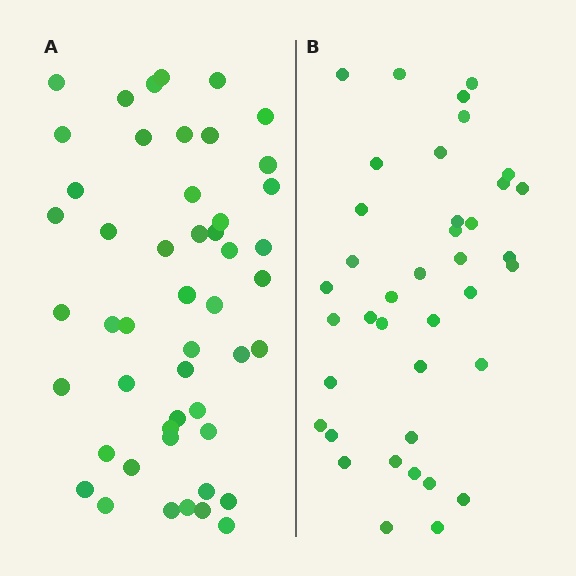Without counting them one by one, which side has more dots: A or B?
Region A (the left region) has more dots.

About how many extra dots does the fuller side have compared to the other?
Region A has roughly 10 or so more dots than region B.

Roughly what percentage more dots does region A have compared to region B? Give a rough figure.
About 25% more.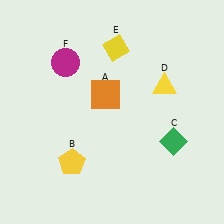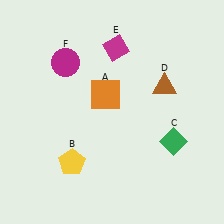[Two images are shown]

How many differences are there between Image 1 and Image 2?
There are 2 differences between the two images.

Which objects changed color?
D changed from yellow to brown. E changed from yellow to magenta.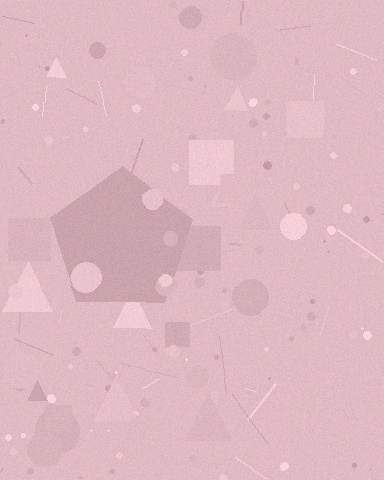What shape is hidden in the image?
A pentagon is hidden in the image.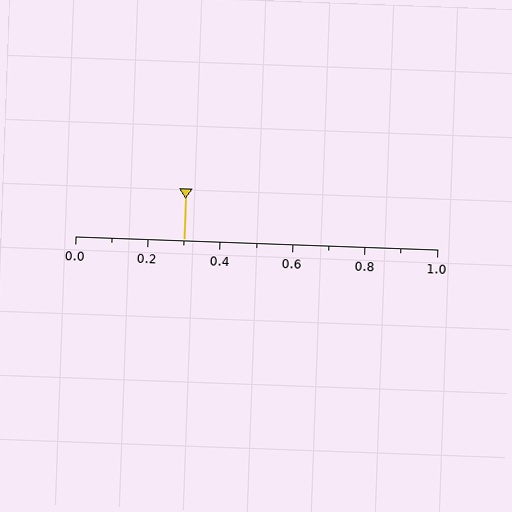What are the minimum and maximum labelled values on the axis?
The axis runs from 0.0 to 1.0.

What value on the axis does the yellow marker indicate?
The marker indicates approximately 0.3.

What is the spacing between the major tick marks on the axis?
The major ticks are spaced 0.2 apart.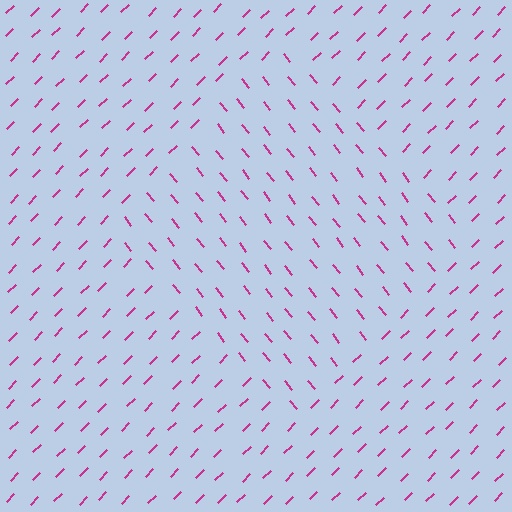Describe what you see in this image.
The image is filled with small magenta line segments. A diamond region in the image has lines oriented differently from the surrounding lines, creating a visible texture boundary.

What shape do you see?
I see a diamond.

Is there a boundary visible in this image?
Yes, there is a texture boundary formed by a change in line orientation.